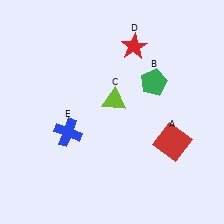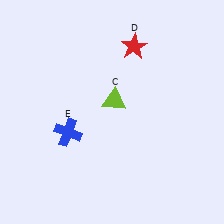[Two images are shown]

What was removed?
The green pentagon (B), the red square (A) were removed in Image 2.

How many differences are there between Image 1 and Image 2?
There are 2 differences between the two images.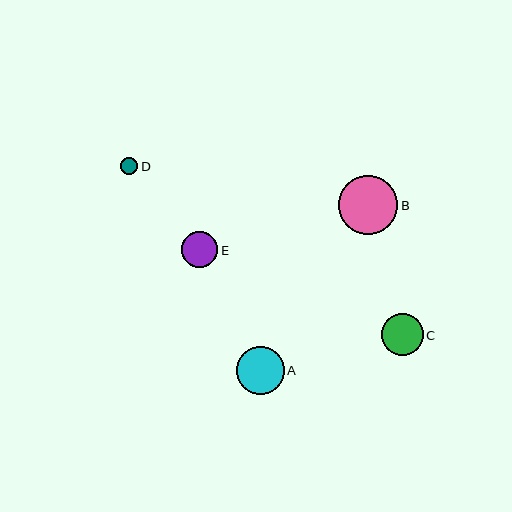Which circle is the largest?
Circle B is the largest with a size of approximately 59 pixels.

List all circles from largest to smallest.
From largest to smallest: B, A, C, E, D.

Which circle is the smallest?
Circle D is the smallest with a size of approximately 17 pixels.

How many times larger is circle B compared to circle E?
Circle B is approximately 1.6 times the size of circle E.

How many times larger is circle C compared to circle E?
Circle C is approximately 1.2 times the size of circle E.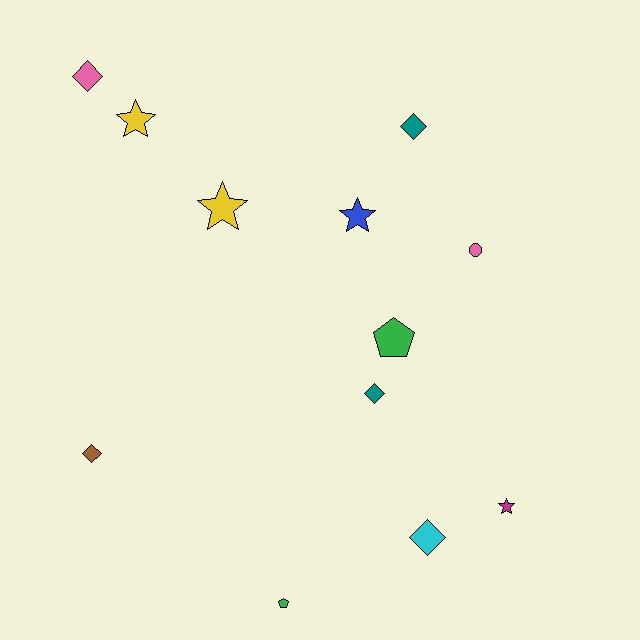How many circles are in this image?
There is 1 circle.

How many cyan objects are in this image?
There is 1 cyan object.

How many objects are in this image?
There are 12 objects.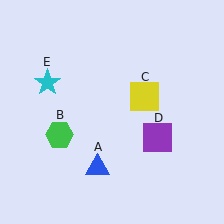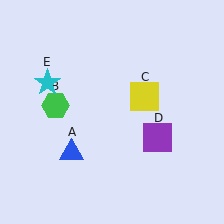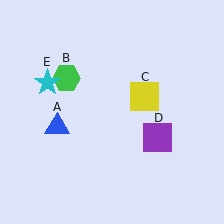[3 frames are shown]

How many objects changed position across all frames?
2 objects changed position: blue triangle (object A), green hexagon (object B).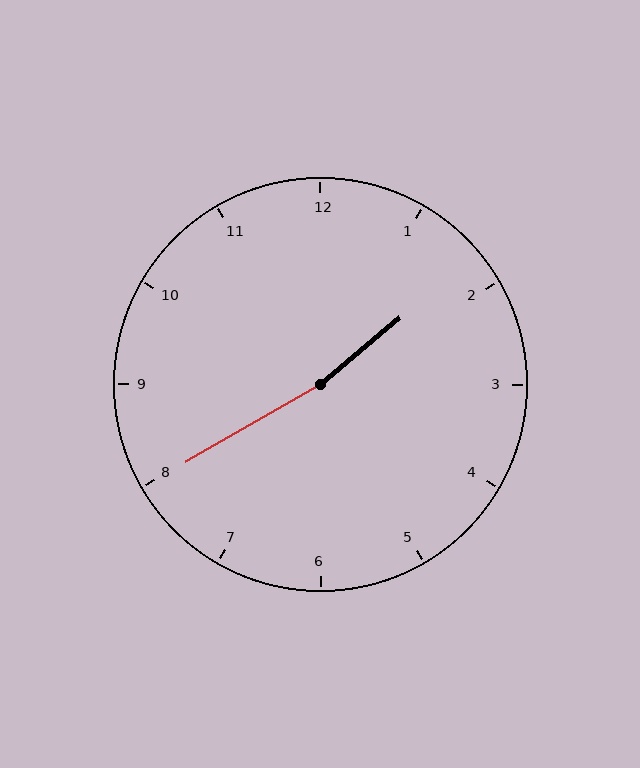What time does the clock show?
1:40.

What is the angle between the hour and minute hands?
Approximately 170 degrees.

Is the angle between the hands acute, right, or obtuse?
It is obtuse.